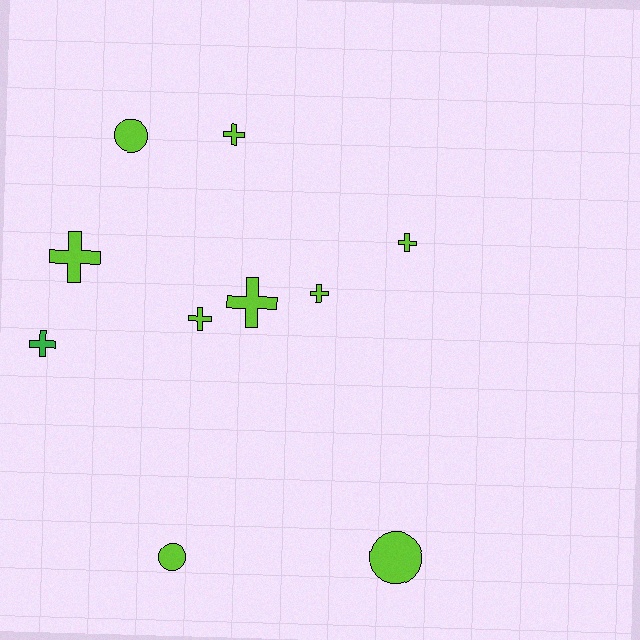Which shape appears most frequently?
Cross, with 7 objects.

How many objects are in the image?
There are 10 objects.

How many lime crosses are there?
There are 6 lime crosses.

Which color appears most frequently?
Lime, with 9 objects.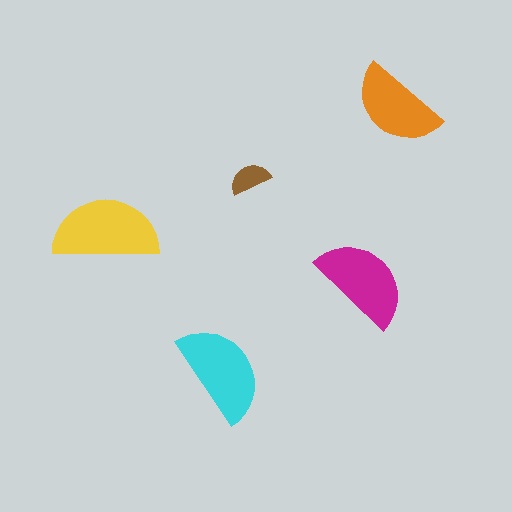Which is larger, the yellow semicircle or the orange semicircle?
The yellow one.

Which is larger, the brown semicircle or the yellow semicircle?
The yellow one.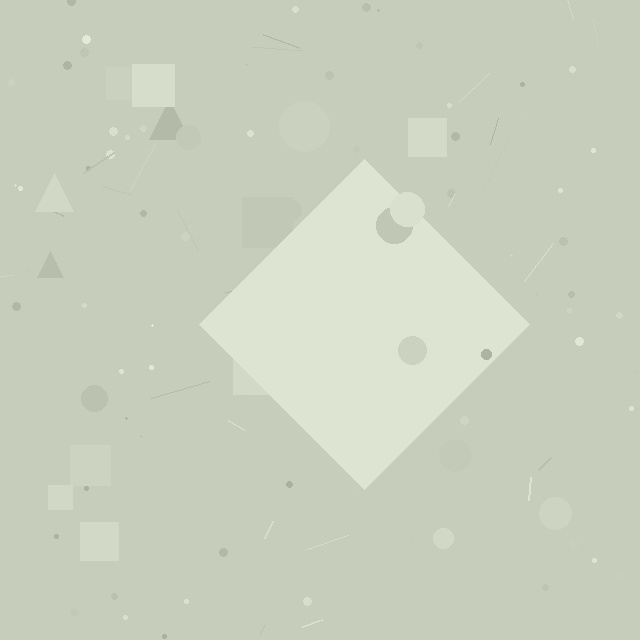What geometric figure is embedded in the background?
A diamond is embedded in the background.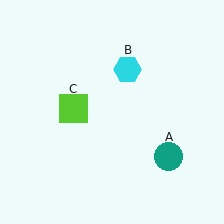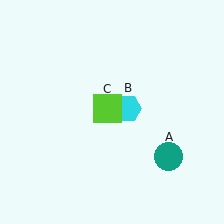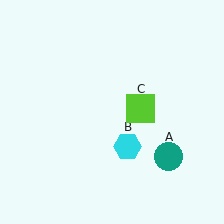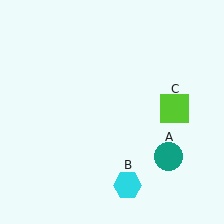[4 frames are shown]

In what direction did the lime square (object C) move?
The lime square (object C) moved right.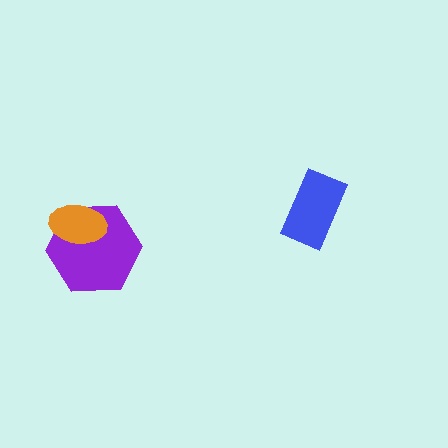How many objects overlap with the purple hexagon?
1 object overlaps with the purple hexagon.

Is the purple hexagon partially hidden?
Yes, it is partially covered by another shape.